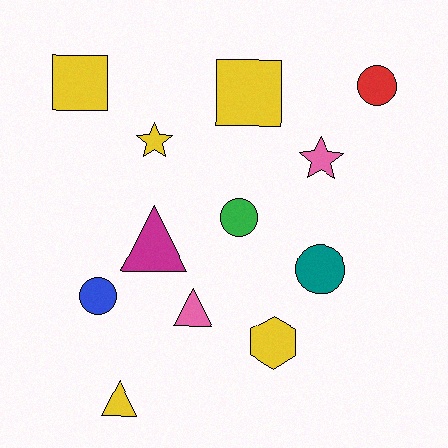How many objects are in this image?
There are 12 objects.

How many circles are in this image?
There are 4 circles.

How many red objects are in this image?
There is 1 red object.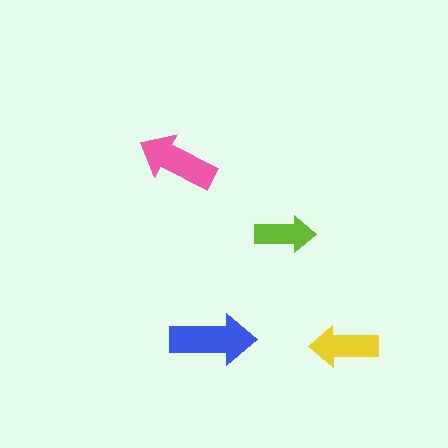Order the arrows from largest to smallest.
the blue one, the pink one, the yellow one, the lime one.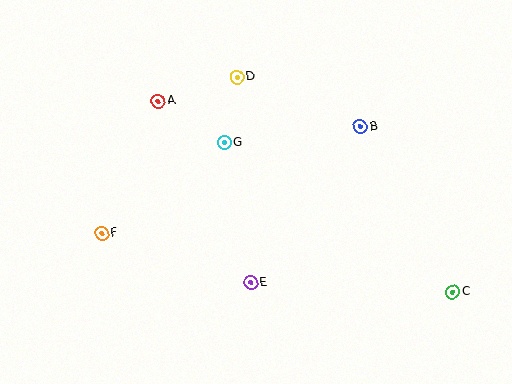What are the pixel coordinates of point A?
Point A is at (158, 101).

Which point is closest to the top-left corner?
Point A is closest to the top-left corner.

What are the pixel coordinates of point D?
Point D is at (237, 77).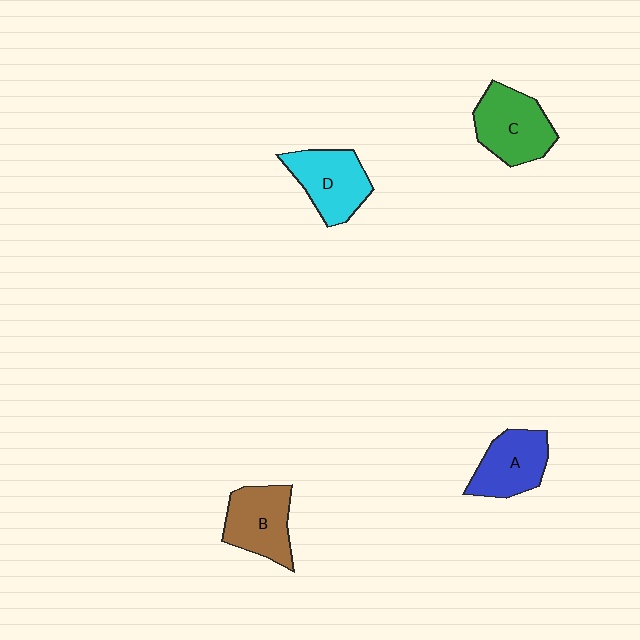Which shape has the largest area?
Shape C (green).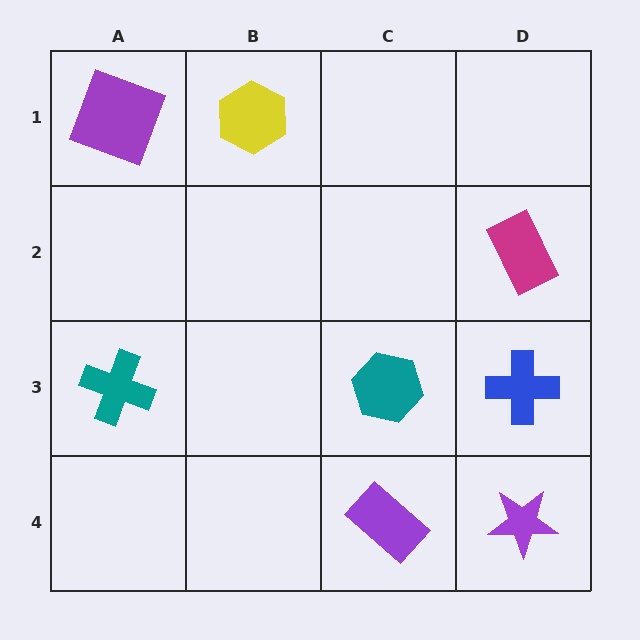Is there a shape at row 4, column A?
No, that cell is empty.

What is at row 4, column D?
A purple star.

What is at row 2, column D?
A magenta rectangle.